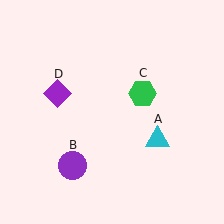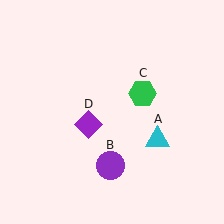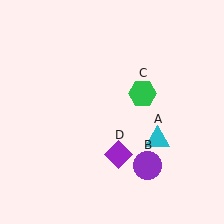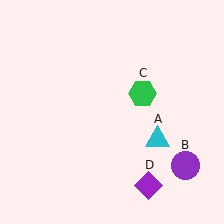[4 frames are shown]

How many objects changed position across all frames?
2 objects changed position: purple circle (object B), purple diamond (object D).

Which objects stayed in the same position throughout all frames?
Cyan triangle (object A) and green hexagon (object C) remained stationary.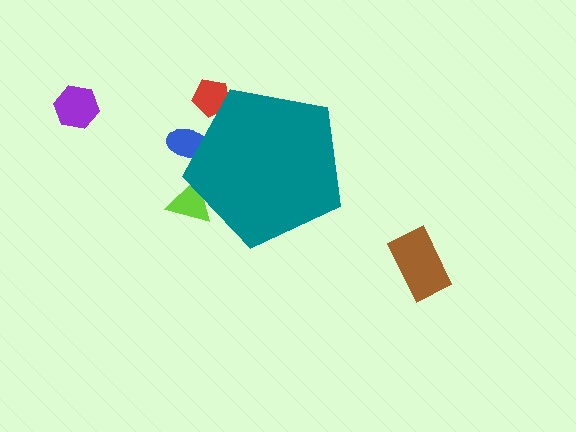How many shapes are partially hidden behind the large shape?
3 shapes are partially hidden.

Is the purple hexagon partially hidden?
No, the purple hexagon is fully visible.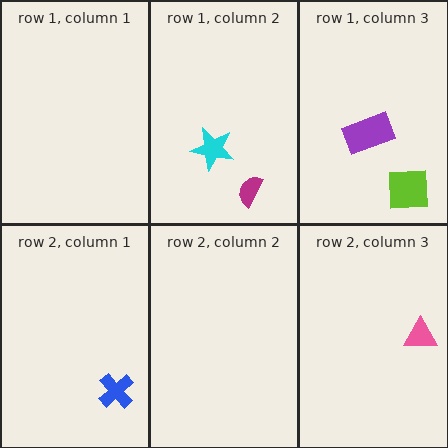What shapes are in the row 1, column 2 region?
The magenta semicircle, the cyan star.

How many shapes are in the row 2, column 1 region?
1.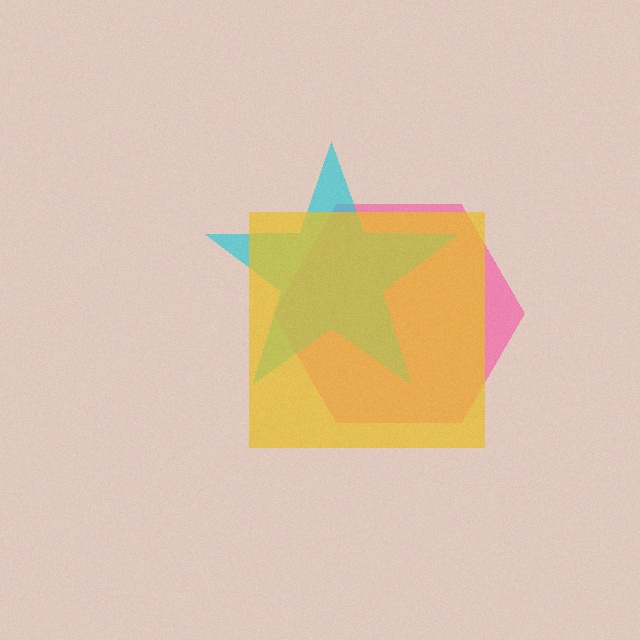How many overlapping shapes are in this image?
There are 3 overlapping shapes in the image.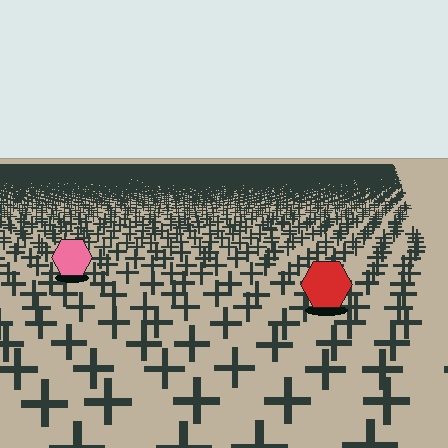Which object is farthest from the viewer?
The pink hexagon is farthest from the viewer. It appears smaller and the ground texture around it is denser.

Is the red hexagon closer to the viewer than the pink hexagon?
Yes. The red hexagon is closer — you can tell from the texture gradient: the ground texture is coarser near it.